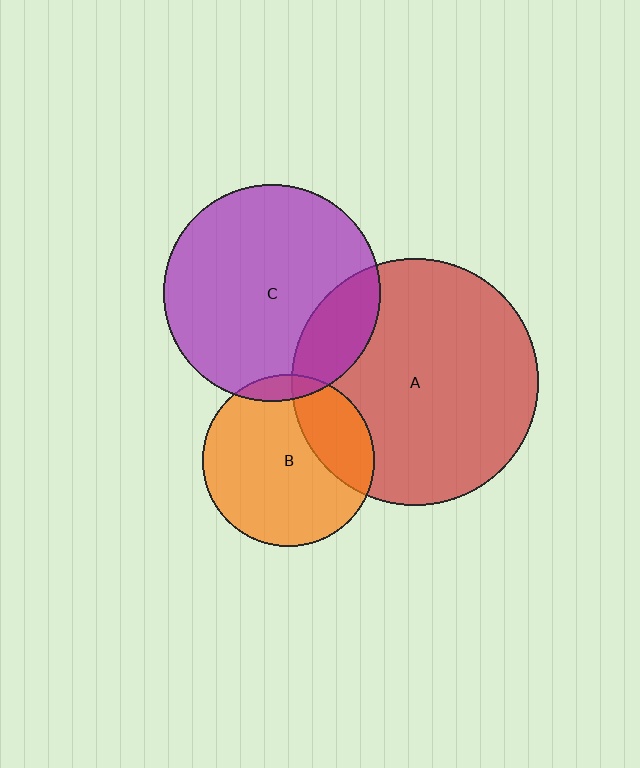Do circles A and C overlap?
Yes.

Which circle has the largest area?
Circle A (red).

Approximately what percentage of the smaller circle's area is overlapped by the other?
Approximately 20%.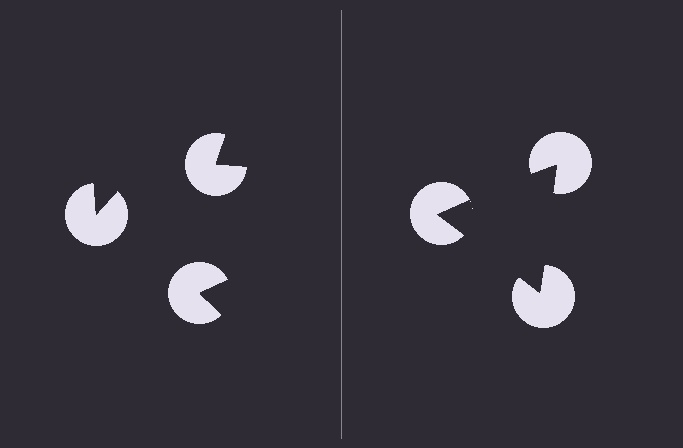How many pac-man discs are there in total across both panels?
6 — 3 on each side.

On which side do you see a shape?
An illusory triangle appears on the right side. On the left side the wedge cuts are rotated, so no coherent shape forms.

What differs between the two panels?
The pac-man discs are positioned identically on both sides; only the wedge orientations differ. On the right they align to a triangle; on the left they are misaligned.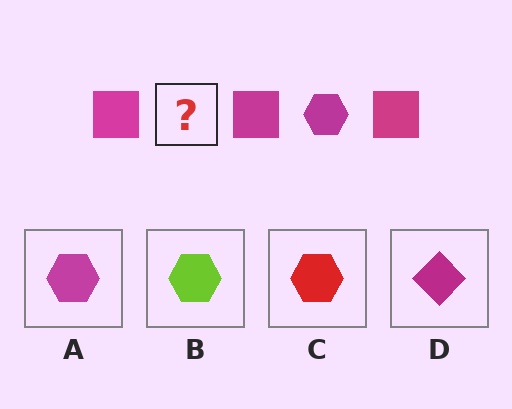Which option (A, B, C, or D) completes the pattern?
A.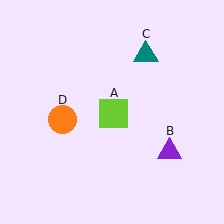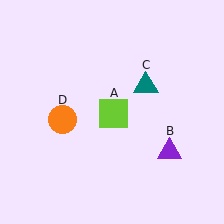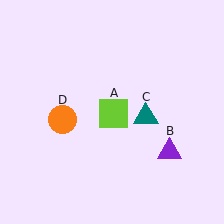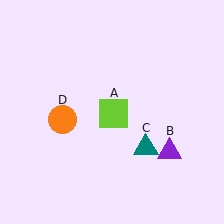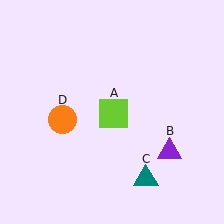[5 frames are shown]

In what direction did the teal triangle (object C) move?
The teal triangle (object C) moved down.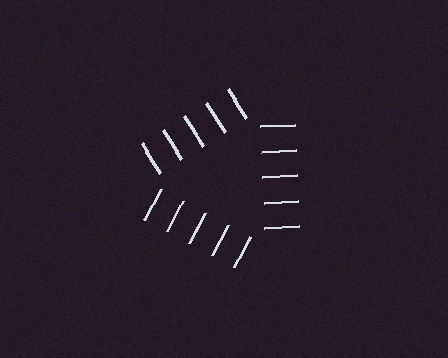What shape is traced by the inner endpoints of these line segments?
An illusory triangle — the line segments terminate on its edges but no continuous stroke is drawn.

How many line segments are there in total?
15 — 5 along each of the 3 edges.